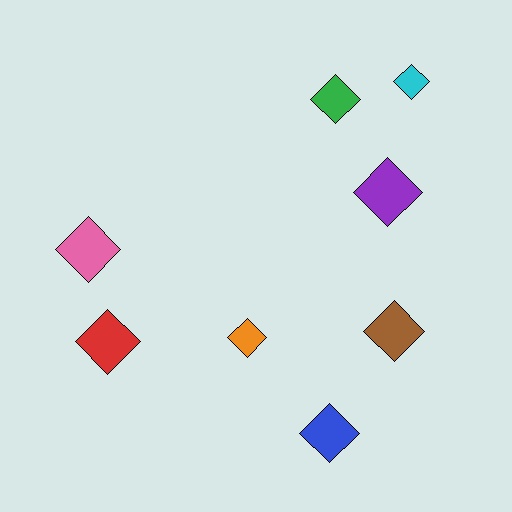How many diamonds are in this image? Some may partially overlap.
There are 8 diamonds.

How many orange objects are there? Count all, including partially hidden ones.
There is 1 orange object.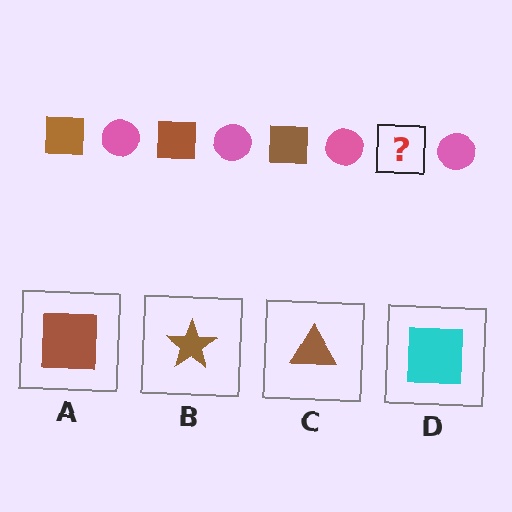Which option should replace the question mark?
Option A.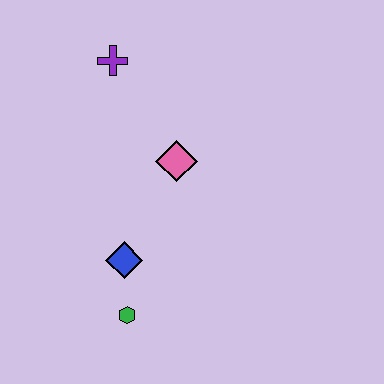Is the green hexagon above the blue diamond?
No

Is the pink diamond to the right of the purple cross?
Yes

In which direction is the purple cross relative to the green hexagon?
The purple cross is above the green hexagon.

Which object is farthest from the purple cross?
The green hexagon is farthest from the purple cross.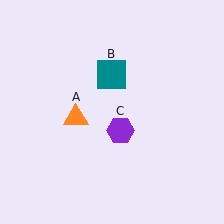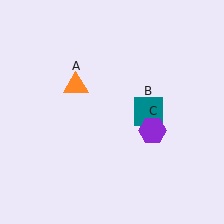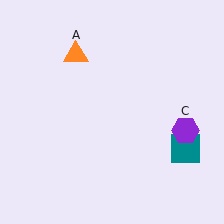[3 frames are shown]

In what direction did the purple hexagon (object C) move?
The purple hexagon (object C) moved right.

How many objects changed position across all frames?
3 objects changed position: orange triangle (object A), teal square (object B), purple hexagon (object C).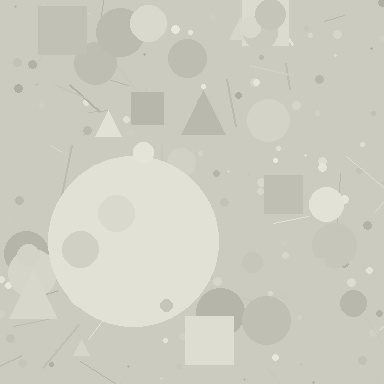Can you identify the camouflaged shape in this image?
The camouflaged shape is a circle.